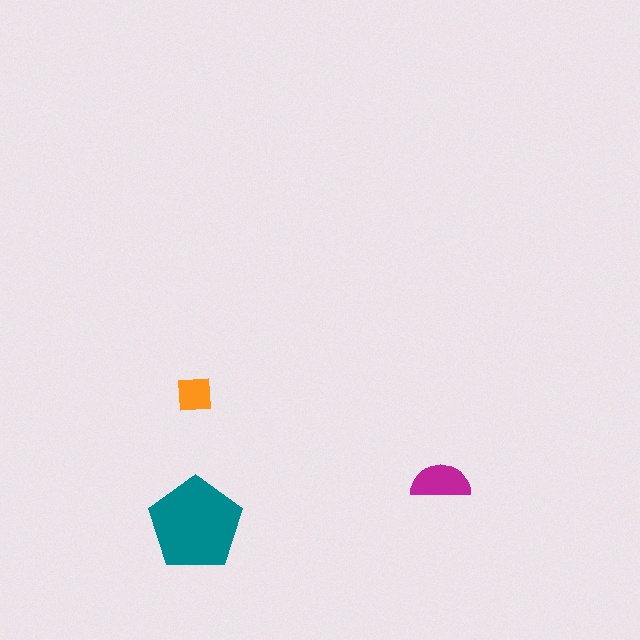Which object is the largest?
The teal pentagon.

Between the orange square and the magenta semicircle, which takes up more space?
The magenta semicircle.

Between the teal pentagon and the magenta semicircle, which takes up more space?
The teal pentagon.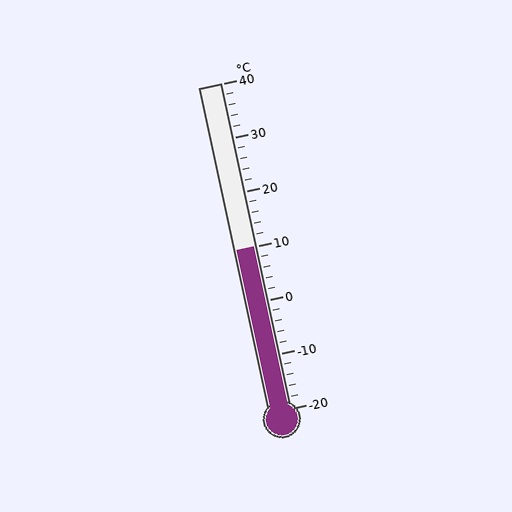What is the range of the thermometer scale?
The thermometer scale ranges from -20°C to 40°C.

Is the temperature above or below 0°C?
The temperature is above 0°C.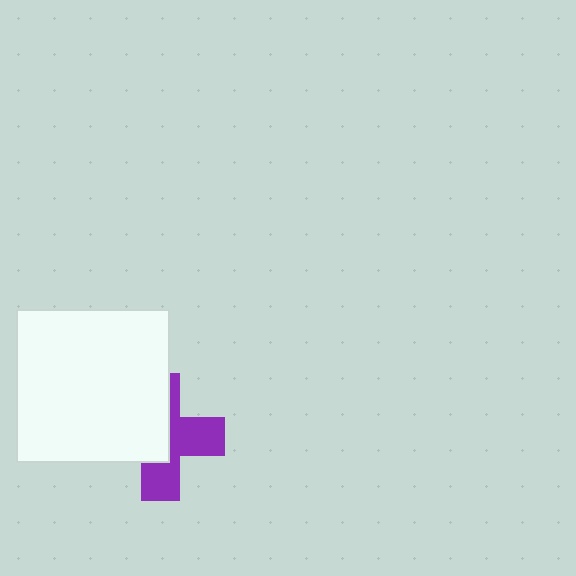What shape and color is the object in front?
The object in front is a white square.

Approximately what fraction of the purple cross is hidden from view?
Roughly 51% of the purple cross is hidden behind the white square.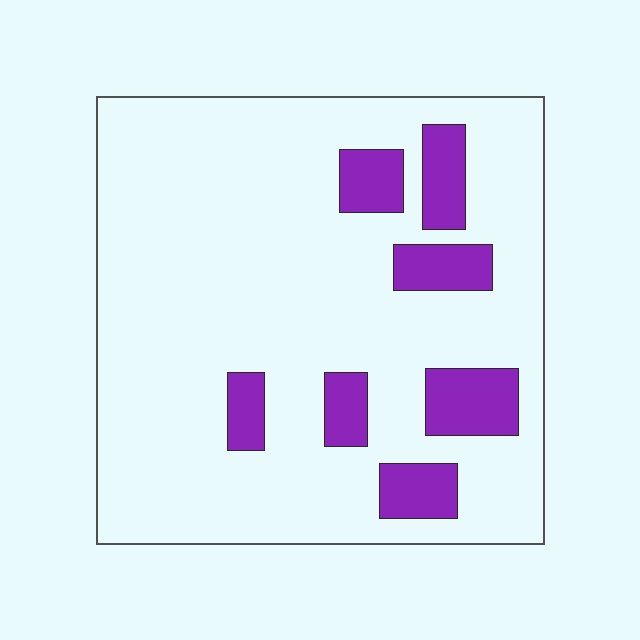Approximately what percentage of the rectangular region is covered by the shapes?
Approximately 15%.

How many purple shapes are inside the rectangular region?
7.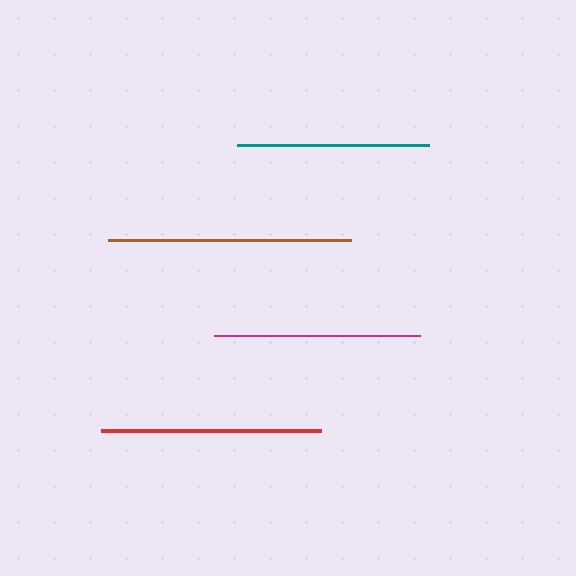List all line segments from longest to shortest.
From longest to shortest: brown, red, magenta, teal.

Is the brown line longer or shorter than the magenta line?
The brown line is longer than the magenta line.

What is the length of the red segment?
The red segment is approximately 220 pixels long.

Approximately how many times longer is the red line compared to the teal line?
The red line is approximately 1.1 times the length of the teal line.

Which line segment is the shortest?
The teal line is the shortest at approximately 191 pixels.